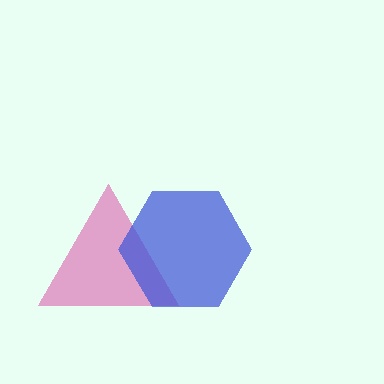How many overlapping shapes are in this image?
There are 2 overlapping shapes in the image.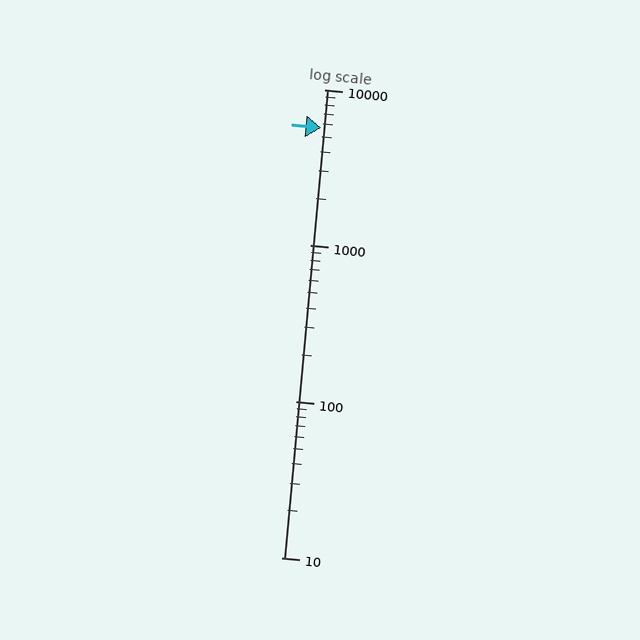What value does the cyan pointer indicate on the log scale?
The pointer indicates approximately 5700.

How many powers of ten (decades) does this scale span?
The scale spans 3 decades, from 10 to 10000.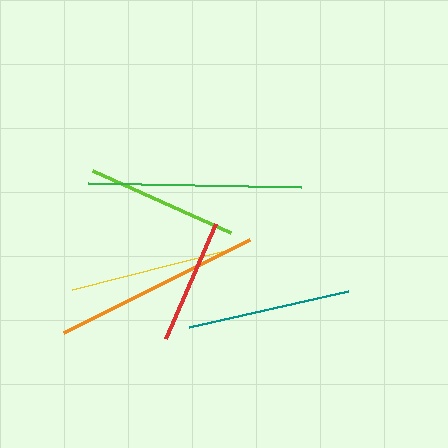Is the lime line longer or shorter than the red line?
The lime line is longer than the red line.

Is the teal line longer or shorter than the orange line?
The orange line is longer than the teal line.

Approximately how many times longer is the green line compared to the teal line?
The green line is approximately 1.3 times the length of the teal line.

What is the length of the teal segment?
The teal segment is approximately 162 pixels long.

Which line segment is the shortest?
The red line is the shortest at approximately 125 pixels.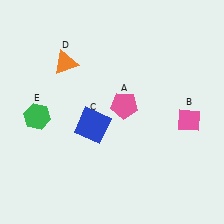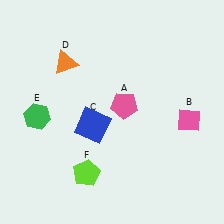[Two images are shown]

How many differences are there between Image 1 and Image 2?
There is 1 difference between the two images.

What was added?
A lime pentagon (F) was added in Image 2.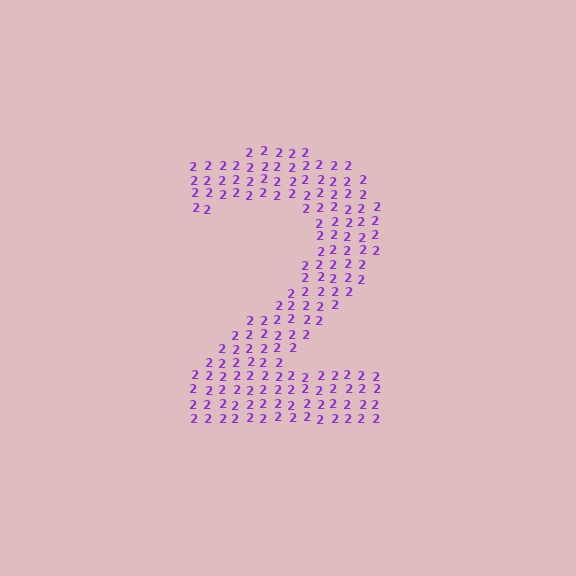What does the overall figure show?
The overall figure shows the digit 2.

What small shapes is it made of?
It is made of small digit 2's.